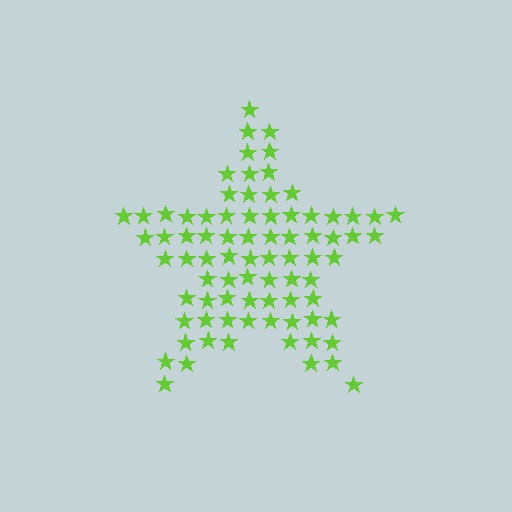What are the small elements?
The small elements are stars.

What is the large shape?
The large shape is a star.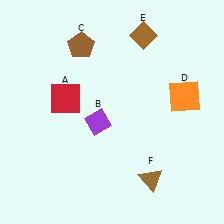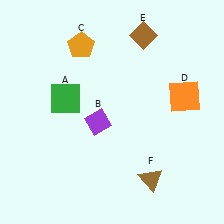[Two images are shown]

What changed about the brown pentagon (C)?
In Image 1, C is brown. In Image 2, it changed to orange.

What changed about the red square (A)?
In Image 1, A is red. In Image 2, it changed to green.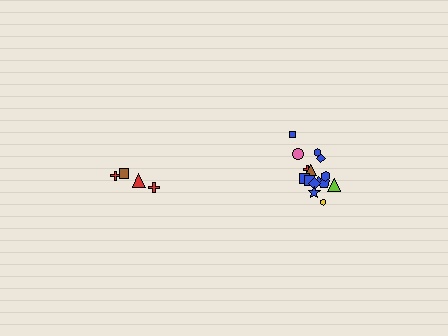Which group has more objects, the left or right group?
The right group.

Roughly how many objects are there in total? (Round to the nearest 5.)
Roughly 20 objects in total.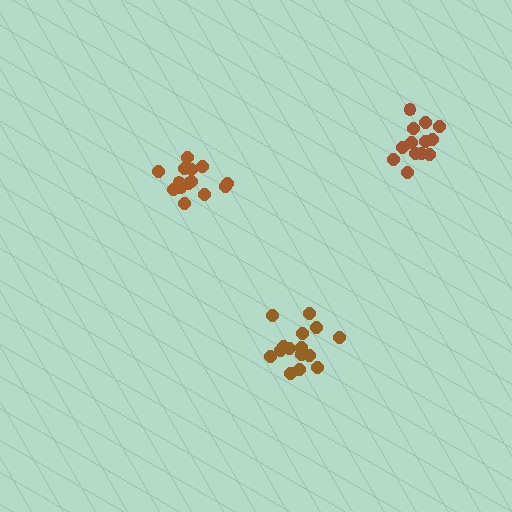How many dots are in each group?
Group 1: 14 dots, Group 2: 15 dots, Group 3: 13 dots (42 total).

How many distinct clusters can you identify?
There are 3 distinct clusters.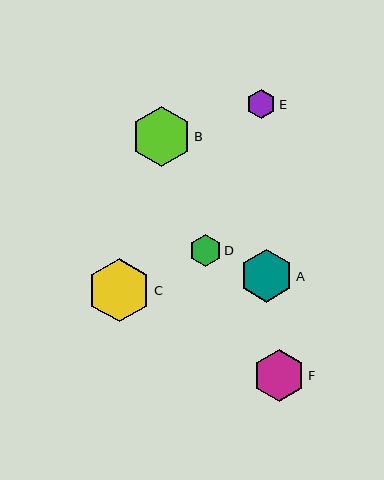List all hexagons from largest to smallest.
From largest to smallest: C, B, A, F, D, E.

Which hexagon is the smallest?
Hexagon E is the smallest with a size of approximately 29 pixels.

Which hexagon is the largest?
Hexagon C is the largest with a size of approximately 64 pixels.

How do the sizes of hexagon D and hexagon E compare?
Hexagon D and hexagon E are approximately the same size.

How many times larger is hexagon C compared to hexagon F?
Hexagon C is approximately 1.2 times the size of hexagon F.